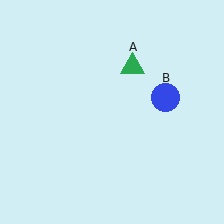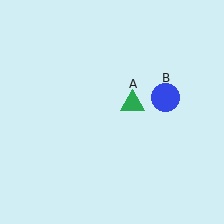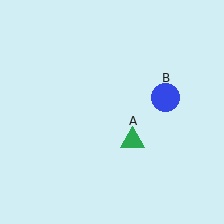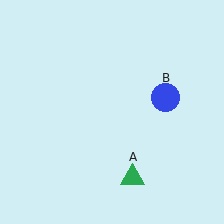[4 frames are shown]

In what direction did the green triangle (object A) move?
The green triangle (object A) moved down.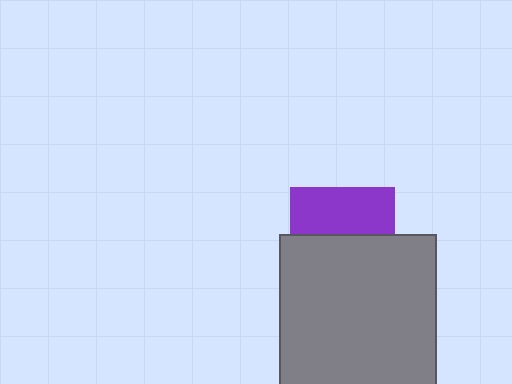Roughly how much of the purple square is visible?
A small part of it is visible (roughly 44%).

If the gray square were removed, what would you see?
You would see the complete purple square.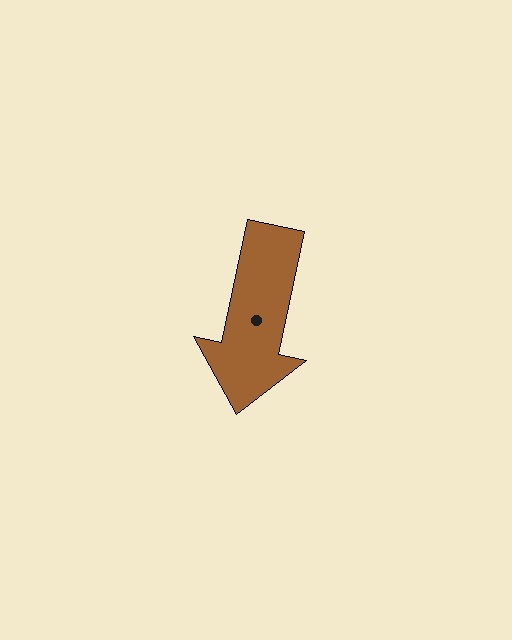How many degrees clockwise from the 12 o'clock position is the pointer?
Approximately 192 degrees.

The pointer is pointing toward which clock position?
Roughly 6 o'clock.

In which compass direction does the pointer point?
South.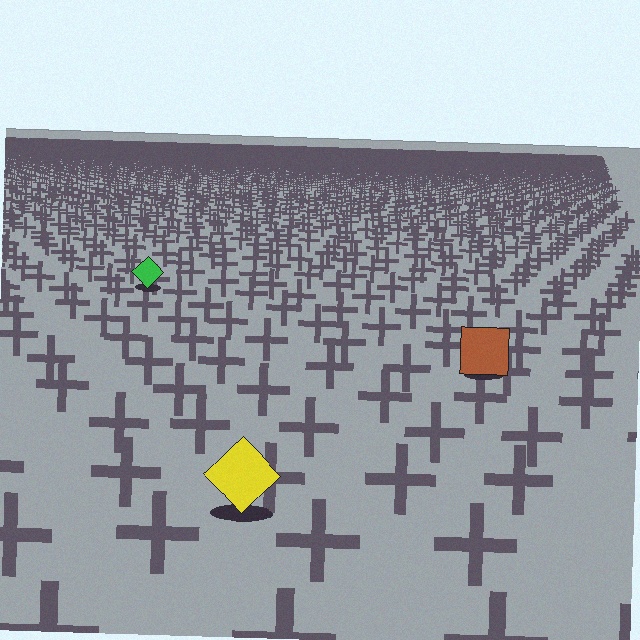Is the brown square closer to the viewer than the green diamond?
Yes. The brown square is closer — you can tell from the texture gradient: the ground texture is coarser near it.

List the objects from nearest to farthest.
From nearest to farthest: the yellow diamond, the brown square, the green diamond.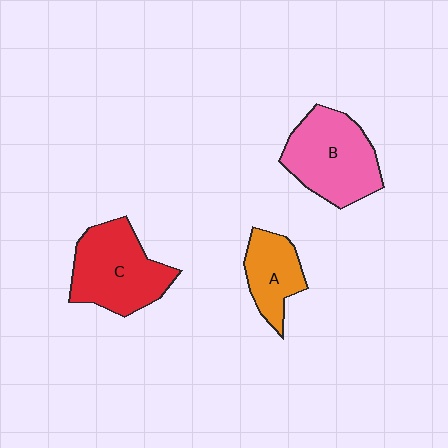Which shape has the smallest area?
Shape A (orange).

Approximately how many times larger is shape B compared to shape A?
Approximately 1.7 times.